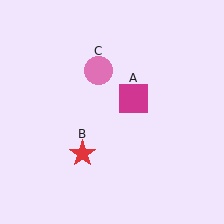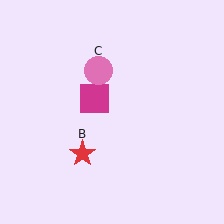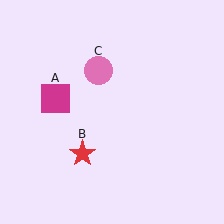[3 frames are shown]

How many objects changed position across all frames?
1 object changed position: magenta square (object A).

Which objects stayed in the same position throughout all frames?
Red star (object B) and pink circle (object C) remained stationary.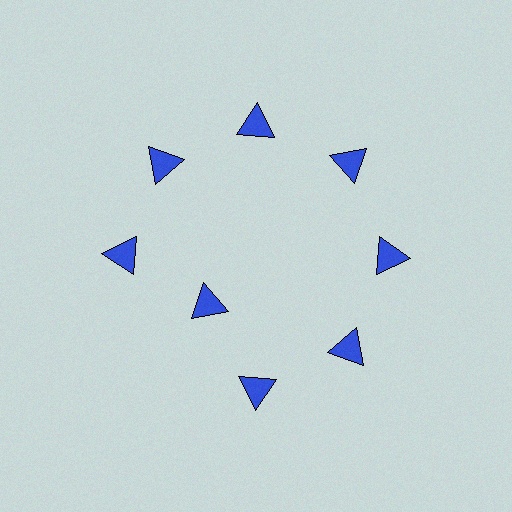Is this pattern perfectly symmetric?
No. The 8 blue triangles are arranged in a ring, but one element near the 8 o'clock position is pulled inward toward the center, breaking the 8-fold rotational symmetry.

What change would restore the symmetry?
The symmetry would be restored by moving it outward, back onto the ring so that all 8 triangles sit at equal angles and equal distance from the center.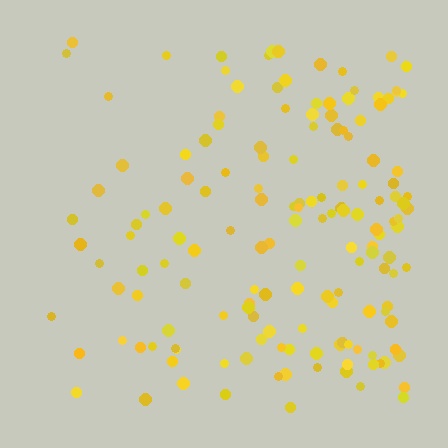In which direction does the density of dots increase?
From left to right, with the right side densest.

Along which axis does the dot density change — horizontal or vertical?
Horizontal.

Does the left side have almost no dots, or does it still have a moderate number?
Still a moderate number, just noticeably fewer than the right.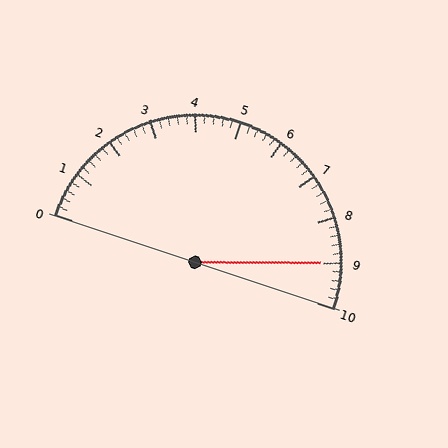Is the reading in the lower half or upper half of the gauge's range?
The reading is in the upper half of the range (0 to 10).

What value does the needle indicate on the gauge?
The needle indicates approximately 9.0.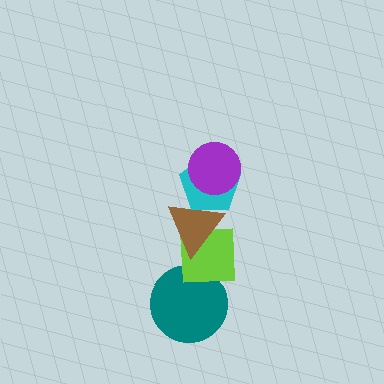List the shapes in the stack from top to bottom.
From top to bottom: the purple circle, the cyan pentagon, the brown triangle, the lime square, the teal circle.